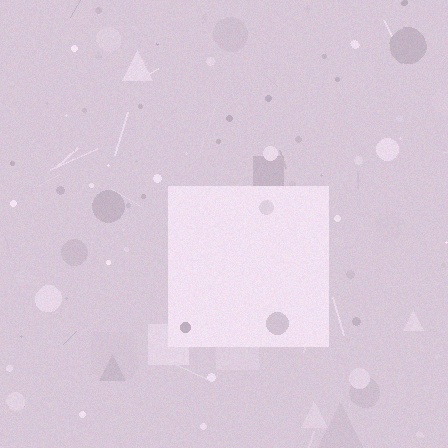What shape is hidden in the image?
A square is hidden in the image.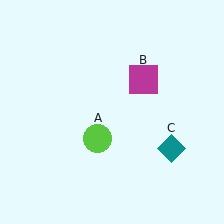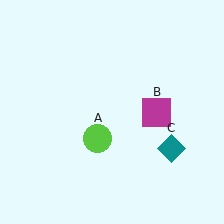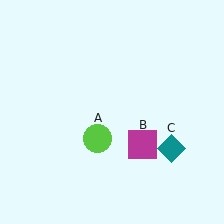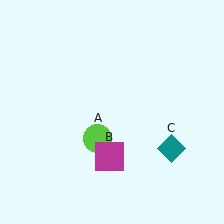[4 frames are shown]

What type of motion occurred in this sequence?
The magenta square (object B) rotated clockwise around the center of the scene.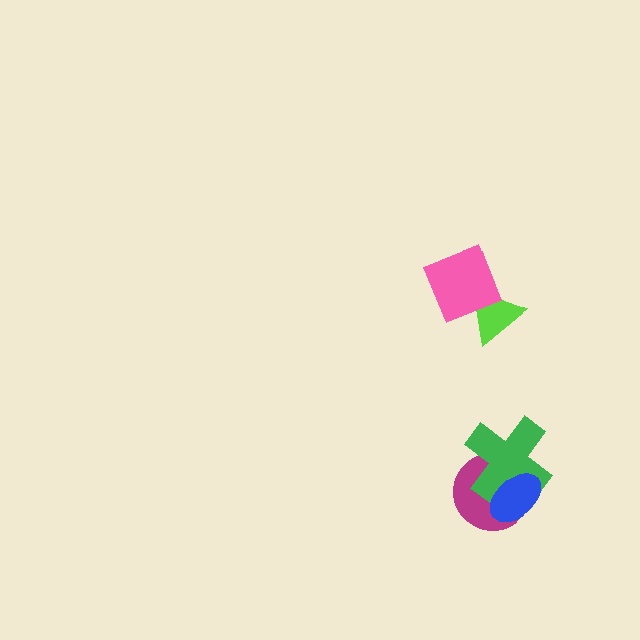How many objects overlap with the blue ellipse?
2 objects overlap with the blue ellipse.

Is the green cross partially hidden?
Yes, it is partially covered by another shape.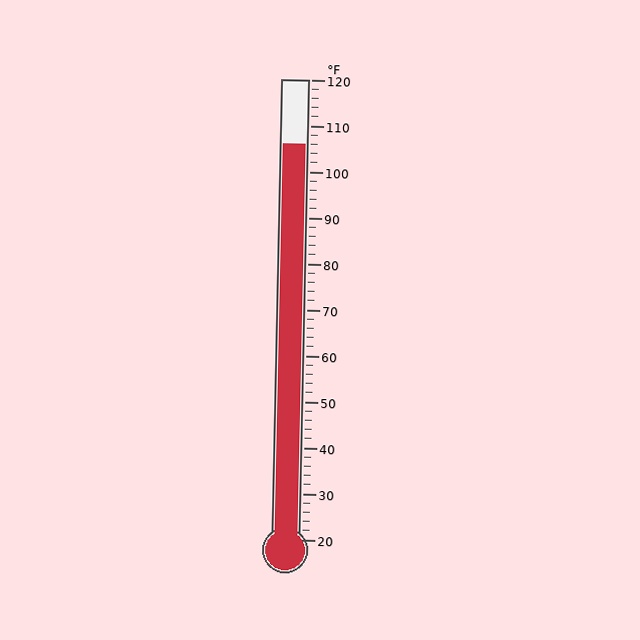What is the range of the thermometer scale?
The thermometer scale ranges from 20°F to 120°F.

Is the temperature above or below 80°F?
The temperature is above 80°F.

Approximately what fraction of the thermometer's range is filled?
The thermometer is filled to approximately 85% of its range.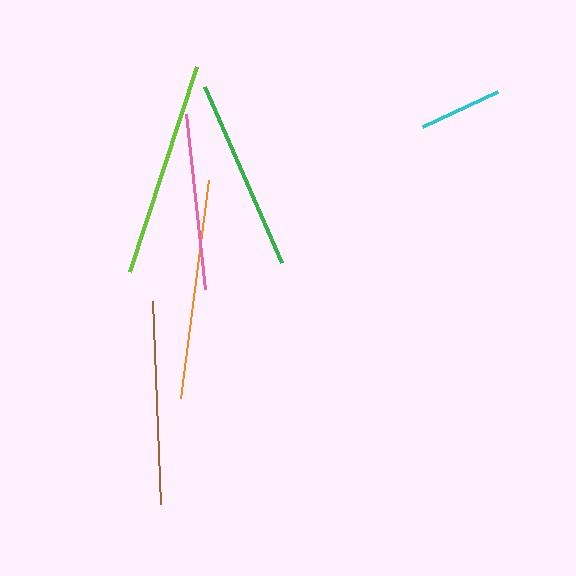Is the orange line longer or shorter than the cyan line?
The orange line is longer than the cyan line.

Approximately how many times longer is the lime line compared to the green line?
The lime line is approximately 1.1 times the length of the green line.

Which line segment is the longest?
The orange line is the longest at approximately 219 pixels.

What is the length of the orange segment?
The orange segment is approximately 219 pixels long.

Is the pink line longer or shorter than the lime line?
The lime line is longer than the pink line.